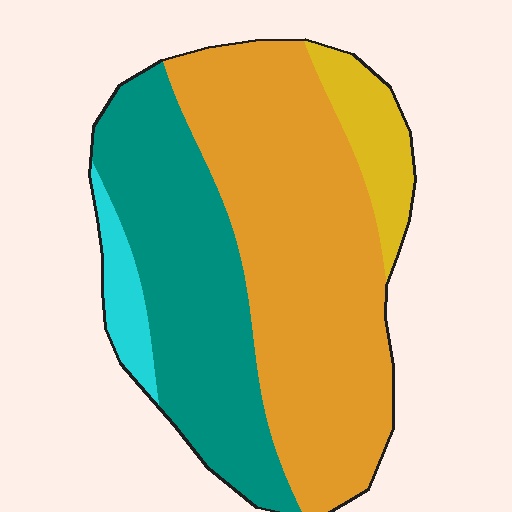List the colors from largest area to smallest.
From largest to smallest: orange, teal, yellow, cyan.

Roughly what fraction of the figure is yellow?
Yellow takes up about one tenth (1/10) of the figure.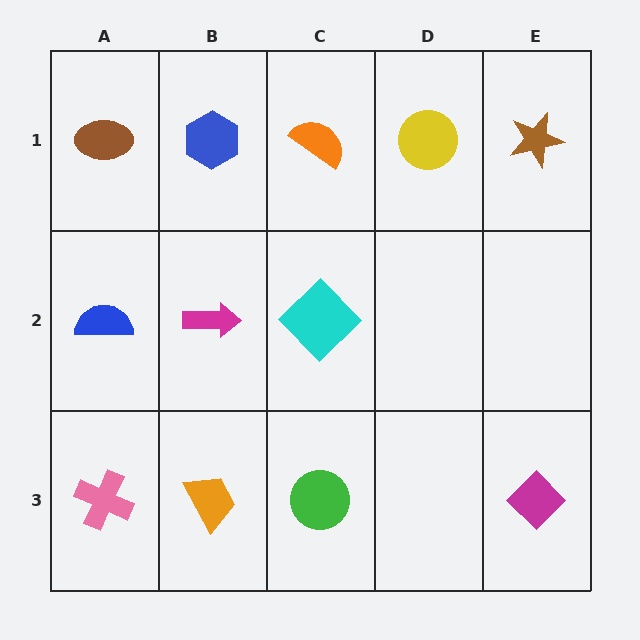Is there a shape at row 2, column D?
No, that cell is empty.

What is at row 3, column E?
A magenta diamond.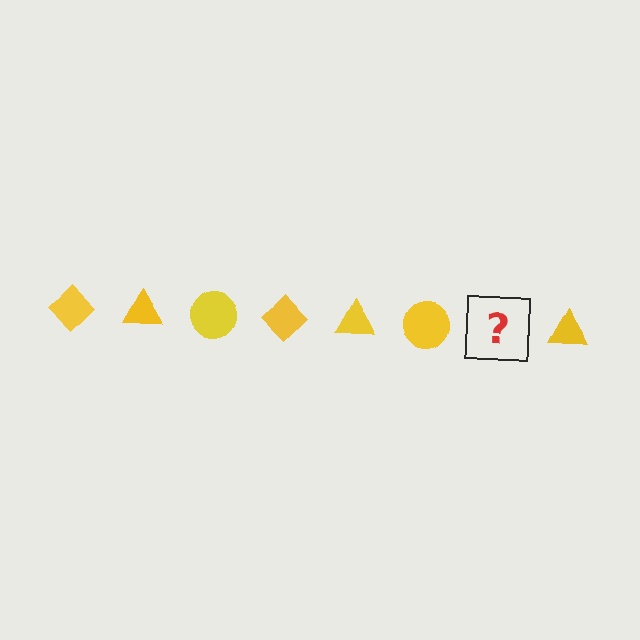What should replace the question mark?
The question mark should be replaced with a yellow diamond.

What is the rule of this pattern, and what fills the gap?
The rule is that the pattern cycles through diamond, triangle, circle shapes in yellow. The gap should be filled with a yellow diamond.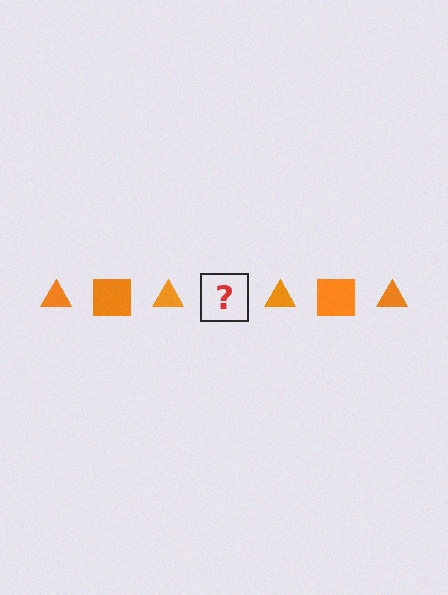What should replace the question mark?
The question mark should be replaced with an orange square.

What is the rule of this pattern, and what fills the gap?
The rule is that the pattern cycles through triangle, square shapes in orange. The gap should be filled with an orange square.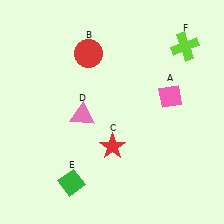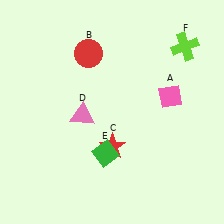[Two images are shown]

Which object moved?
The green diamond (E) moved right.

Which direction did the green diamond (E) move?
The green diamond (E) moved right.